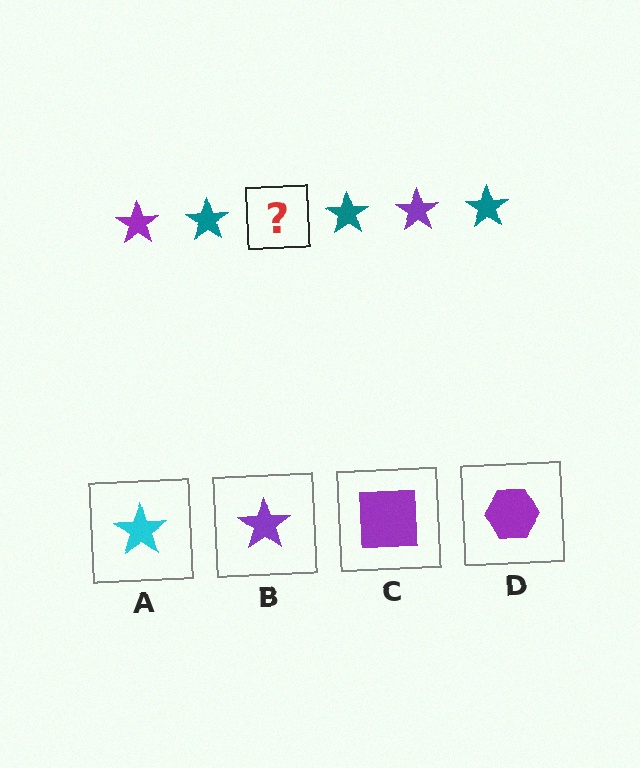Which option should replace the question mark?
Option B.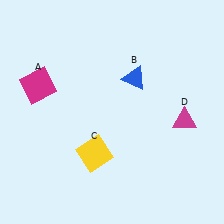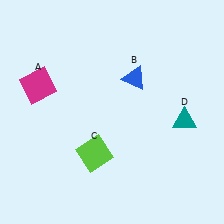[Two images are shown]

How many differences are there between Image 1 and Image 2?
There are 2 differences between the two images.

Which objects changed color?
C changed from yellow to lime. D changed from magenta to teal.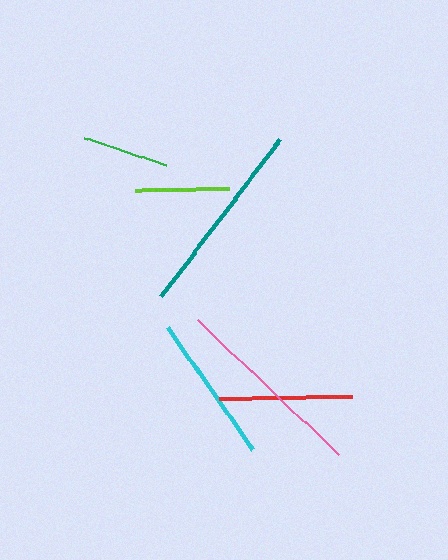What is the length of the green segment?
The green segment is approximately 86 pixels long.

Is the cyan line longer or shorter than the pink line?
The pink line is longer than the cyan line.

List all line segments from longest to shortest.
From longest to shortest: teal, pink, cyan, red, lime, green.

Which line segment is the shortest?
The green line is the shortest at approximately 86 pixels.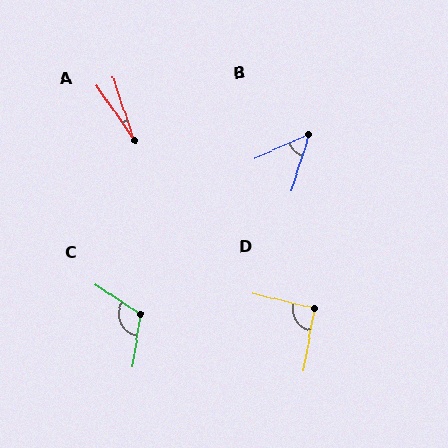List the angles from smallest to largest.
A (16°), B (48°), D (94°), C (114°).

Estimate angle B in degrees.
Approximately 48 degrees.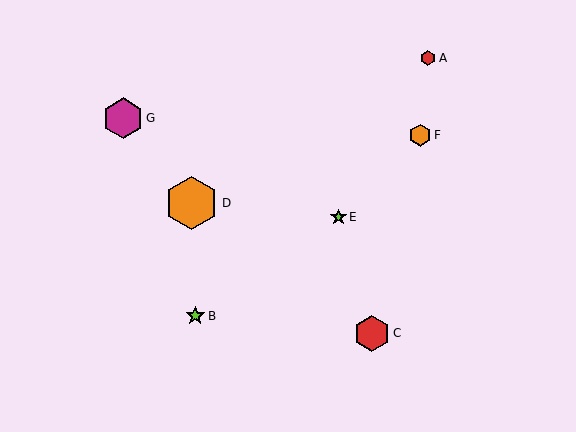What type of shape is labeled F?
Shape F is an orange hexagon.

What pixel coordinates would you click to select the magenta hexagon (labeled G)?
Click at (123, 118) to select the magenta hexagon G.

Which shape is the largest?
The orange hexagon (labeled D) is the largest.